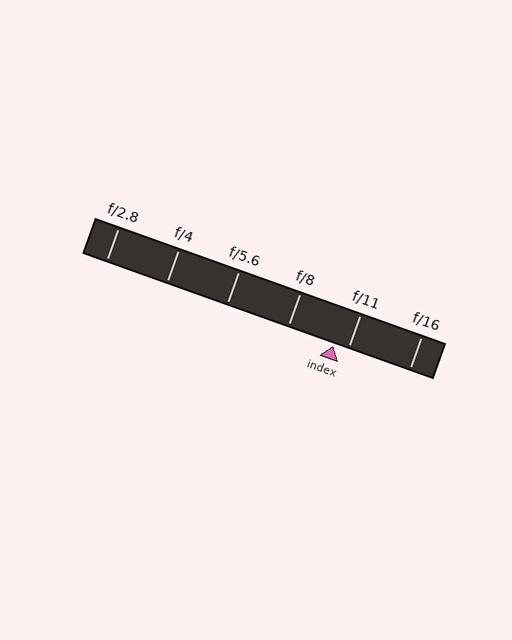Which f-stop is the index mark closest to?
The index mark is closest to f/11.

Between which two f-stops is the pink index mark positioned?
The index mark is between f/8 and f/11.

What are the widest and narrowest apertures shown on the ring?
The widest aperture shown is f/2.8 and the narrowest is f/16.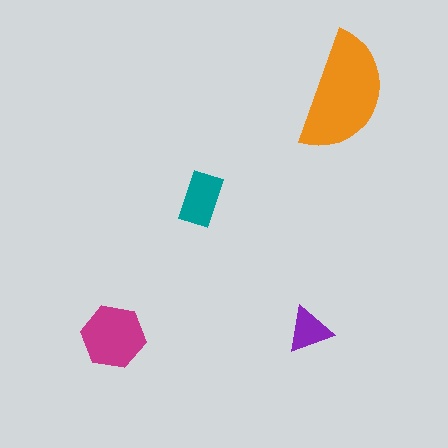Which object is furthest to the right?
The orange semicircle is rightmost.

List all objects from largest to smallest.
The orange semicircle, the magenta hexagon, the teal rectangle, the purple triangle.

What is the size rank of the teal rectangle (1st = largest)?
3rd.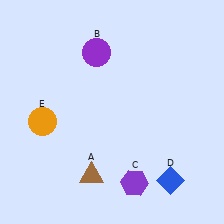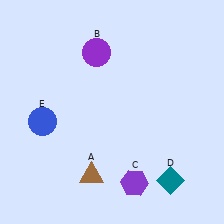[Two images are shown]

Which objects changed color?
D changed from blue to teal. E changed from orange to blue.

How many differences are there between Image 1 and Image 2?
There are 2 differences between the two images.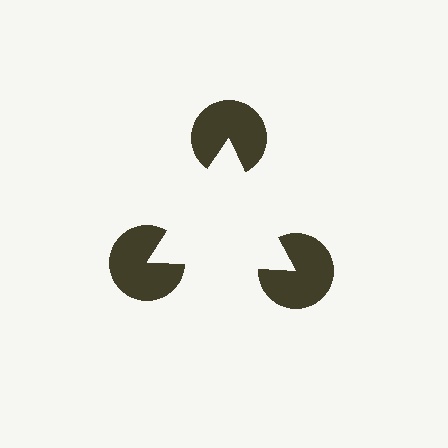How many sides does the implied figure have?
3 sides.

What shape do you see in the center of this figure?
An illusory triangle — its edges are inferred from the aligned wedge cuts in the pac-man discs, not physically drawn.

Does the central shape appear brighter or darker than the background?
It typically appears slightly brighter than the background, even though no actual brightness change is drawn.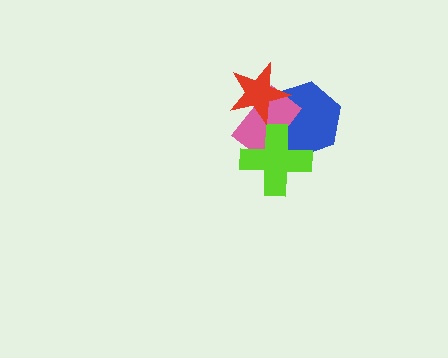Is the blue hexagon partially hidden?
Yes, it is partially covered by another shape.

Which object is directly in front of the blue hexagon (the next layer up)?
The pink rectangle is directly in front of the blue hexagon.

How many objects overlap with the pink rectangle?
3 objects overlap with the pink rectangle.